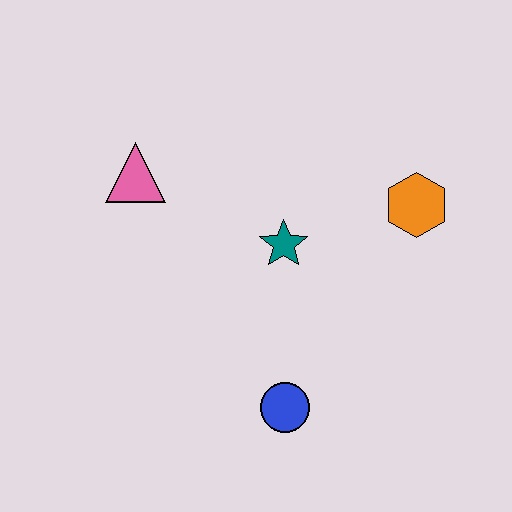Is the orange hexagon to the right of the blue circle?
Yes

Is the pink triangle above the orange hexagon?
Yes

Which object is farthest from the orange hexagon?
The pink triangle is farthest from the orange hexagon.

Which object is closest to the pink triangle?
The teal star is closest to the pink triangle.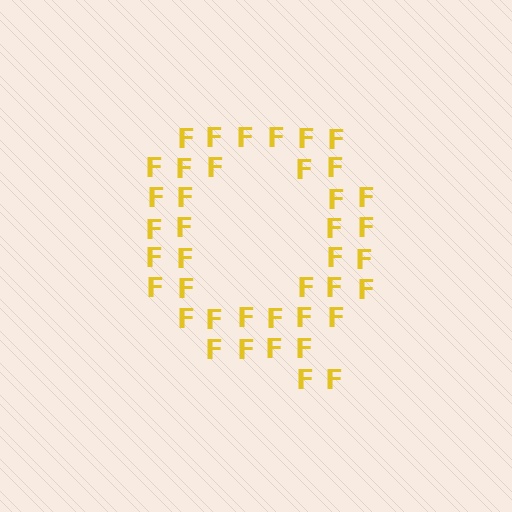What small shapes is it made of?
It is made of small letter F's.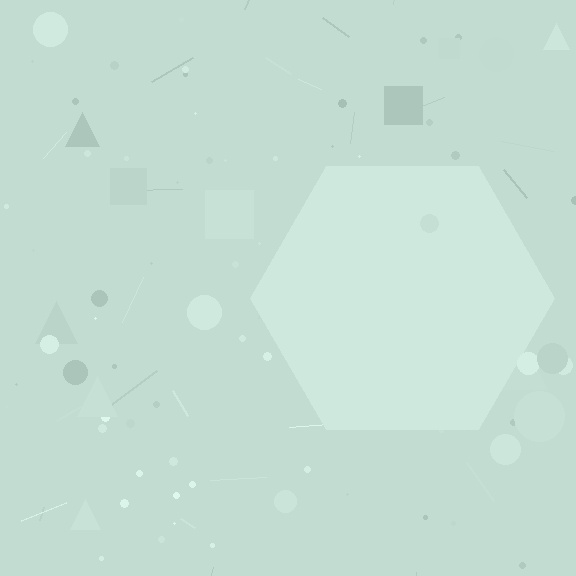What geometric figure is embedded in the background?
A hexagon is embedded in the background.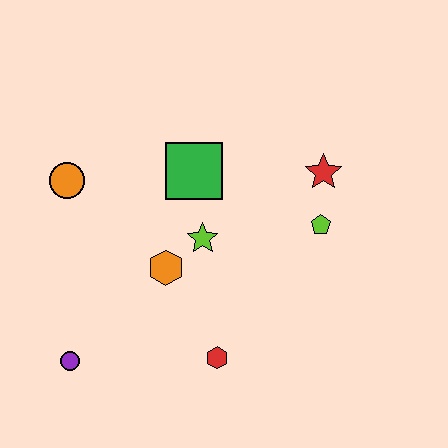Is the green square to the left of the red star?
Yes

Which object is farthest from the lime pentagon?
The purple circle is farthest from the lime pentagon.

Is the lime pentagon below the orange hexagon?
No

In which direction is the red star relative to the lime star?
The red star is to the right of the lime star.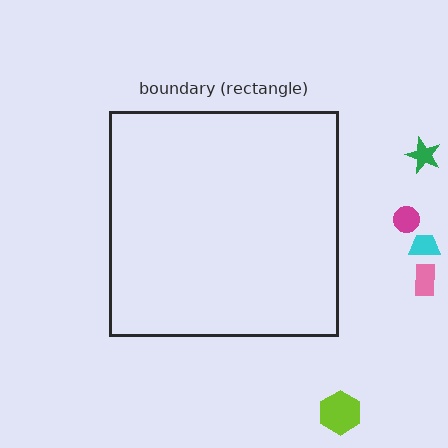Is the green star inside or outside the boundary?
Outside.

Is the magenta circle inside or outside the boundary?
Outside.